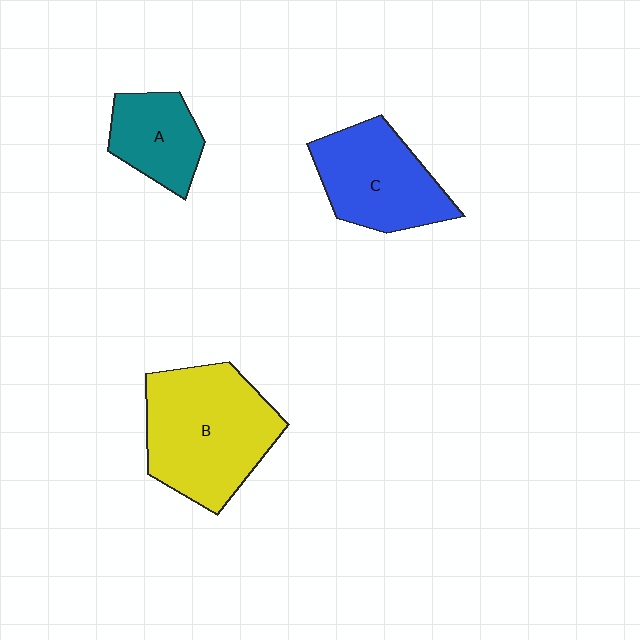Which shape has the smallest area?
Shape A (teal).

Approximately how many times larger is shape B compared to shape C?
Approximately 1.4 times.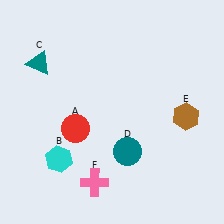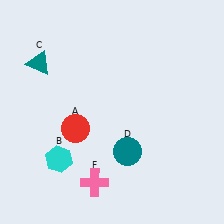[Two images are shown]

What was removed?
The brown hexagon (E) was removed in Image 2.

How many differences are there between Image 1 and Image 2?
There is 1 difference between the two images.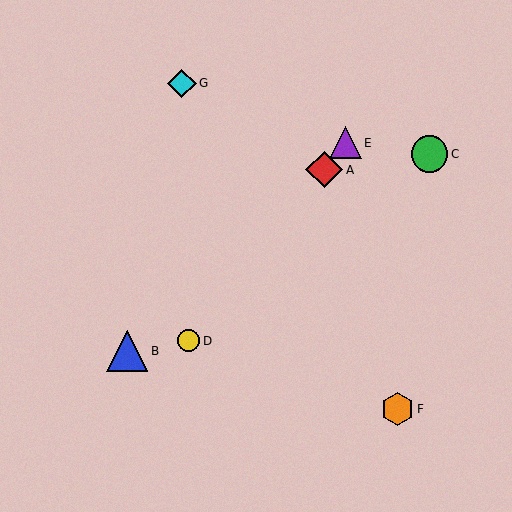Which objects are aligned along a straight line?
Objects A, D, E are aligned along a straight line.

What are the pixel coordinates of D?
Object D is at (189, 341).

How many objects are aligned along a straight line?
3 objects (A, D, E) are aligned along a straight line.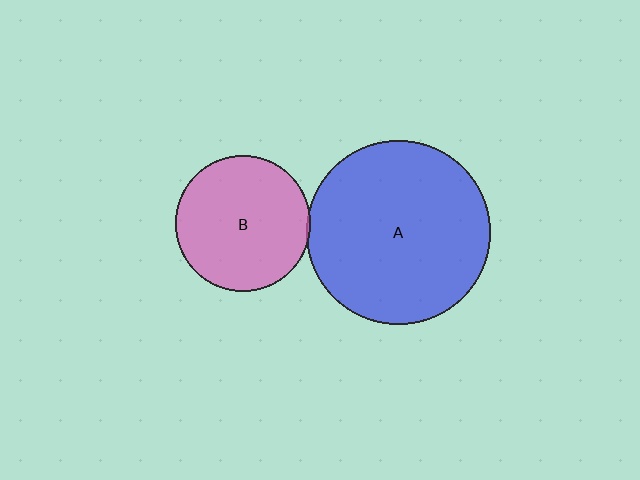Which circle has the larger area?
Circle A (blue).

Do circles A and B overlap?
Yes.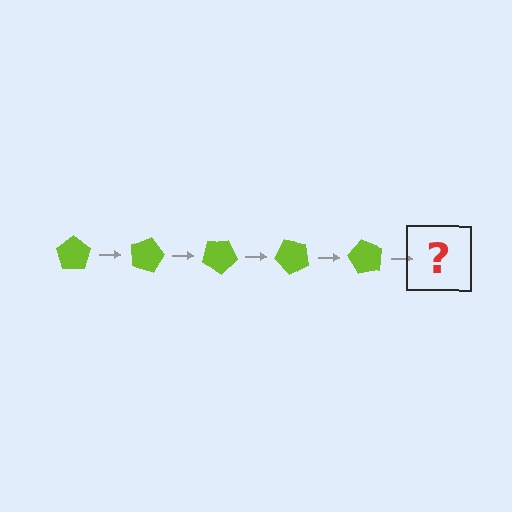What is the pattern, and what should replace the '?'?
The pattern is that the pentagon rotates 15 degrees each step. The '?' should be a lime pentagon rotated 75 degrees.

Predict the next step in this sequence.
The next step is a lime pentagon rotated 75 degrees.